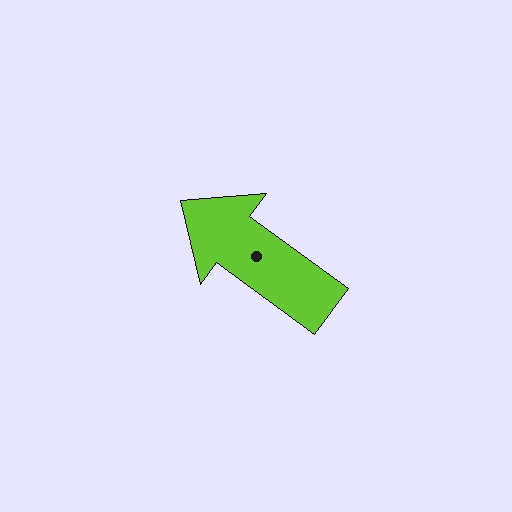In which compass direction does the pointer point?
Northwest.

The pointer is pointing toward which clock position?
Roughly 10 o'clock.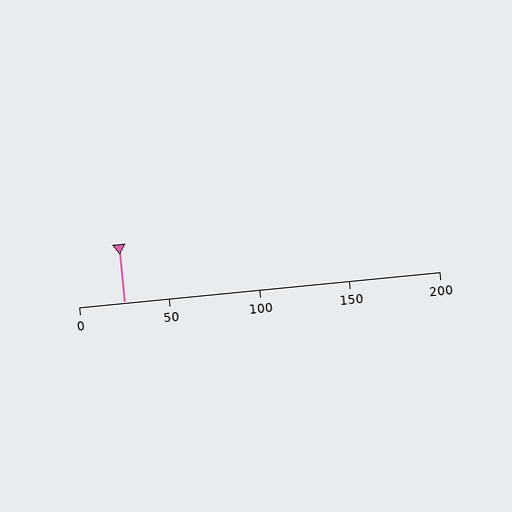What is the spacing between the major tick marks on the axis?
The major ticks are spaced 50 apart.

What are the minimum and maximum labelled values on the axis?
The axis runs from 0 to 200.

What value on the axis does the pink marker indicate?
The marker indicates approximately 25.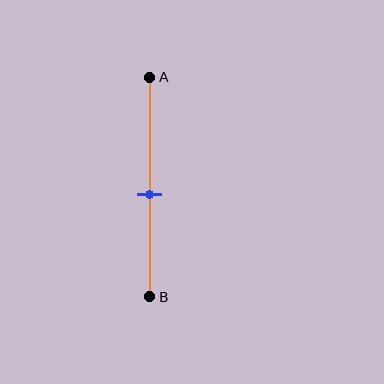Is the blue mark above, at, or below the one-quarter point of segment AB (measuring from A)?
The blue mark is below the one-quarter point of segment AB.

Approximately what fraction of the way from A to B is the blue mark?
The blue mark is approximately 55% of the way from A to B.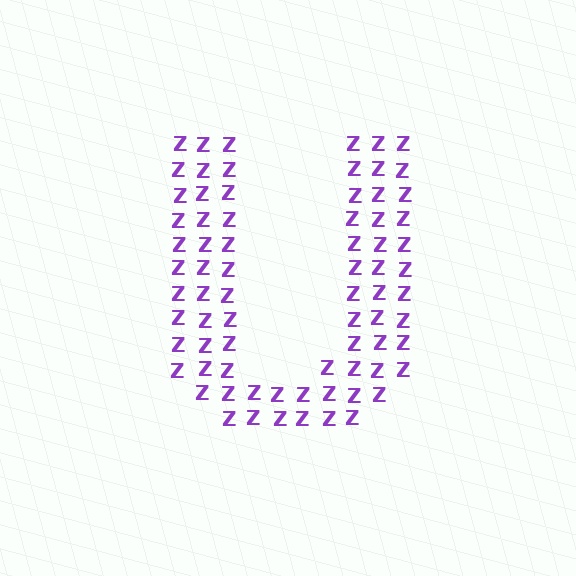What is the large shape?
The large shape is the letter U.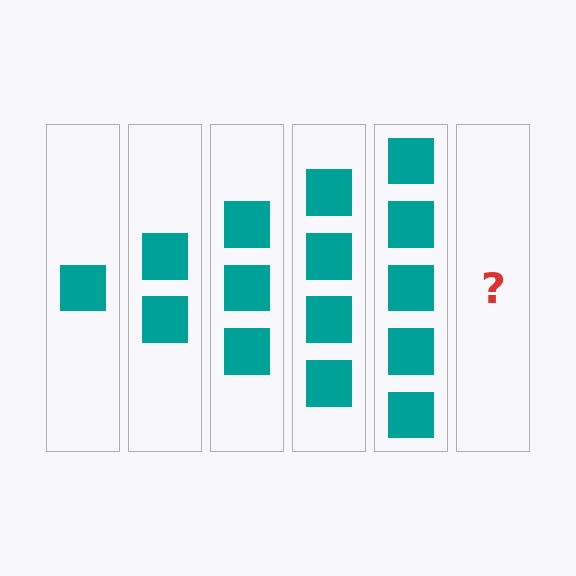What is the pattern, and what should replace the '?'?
The pattern is that each step adds one more square. The '?' should be 6 squares.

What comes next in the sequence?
The next element should be 6 squares.